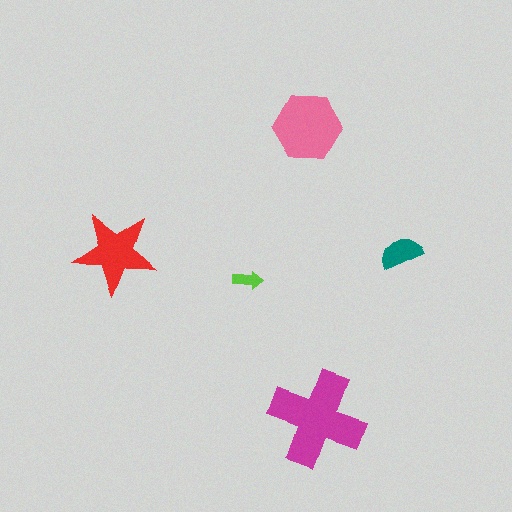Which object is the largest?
The magenta cross.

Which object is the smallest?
The lime arrow.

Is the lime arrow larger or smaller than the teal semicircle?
Smaller.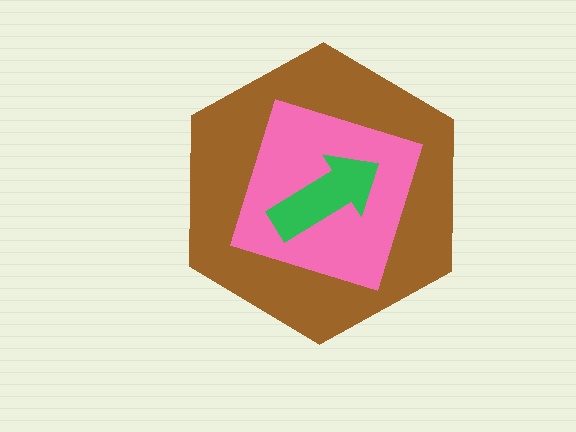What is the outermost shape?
The brown hexagon.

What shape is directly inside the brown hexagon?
The pink square.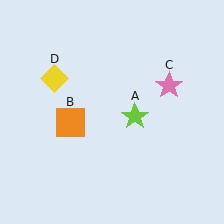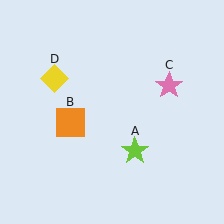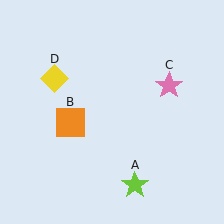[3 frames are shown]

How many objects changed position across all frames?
1 object changed position: lime star (object A).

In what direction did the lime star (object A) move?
The lime star (object A) moved down.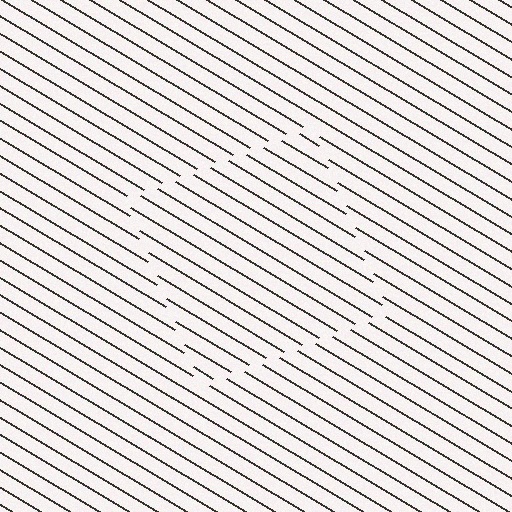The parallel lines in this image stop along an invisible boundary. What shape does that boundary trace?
An illusory square. The interior of the shape contains the same grating, shifted by half a period — the contour is defined by the phase discontinuity where line-ends from the inner and outer gratings abut.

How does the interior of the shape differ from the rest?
The interior of the shape contains the same grating, shifted by half a period — the contour is defined by the phase discontinuity where line-ends from the inner and outer gratings abut.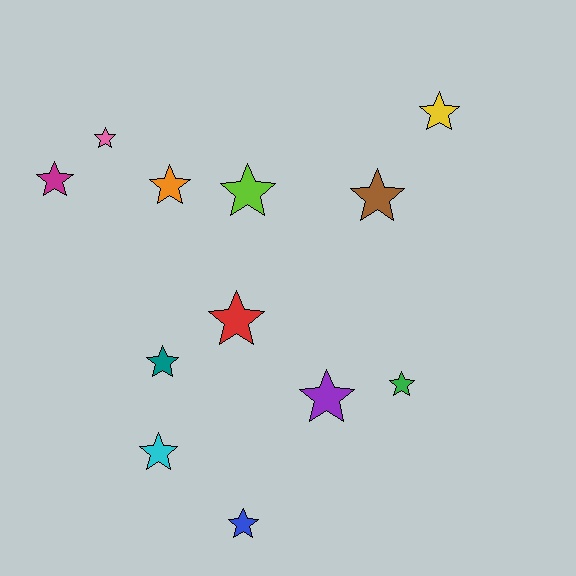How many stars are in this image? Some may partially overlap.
There are 12 stars.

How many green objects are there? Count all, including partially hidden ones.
There is 1 green object.